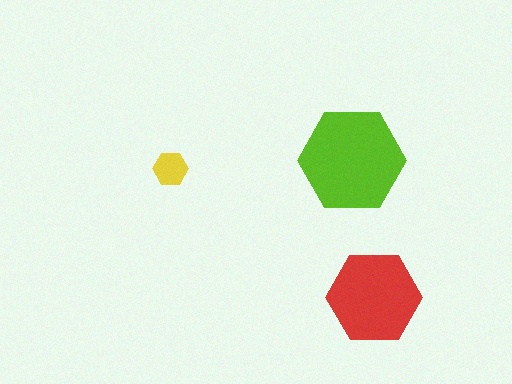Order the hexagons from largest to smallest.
the lime one, the red one, the yellow one.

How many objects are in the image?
There are 3 objects in the image.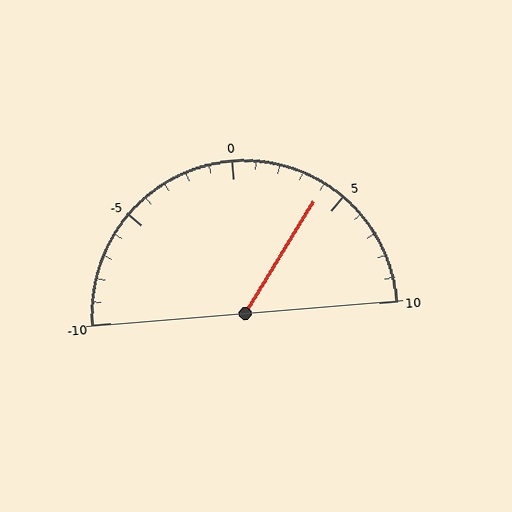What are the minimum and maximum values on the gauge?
The gauge ranges from -10 to 10.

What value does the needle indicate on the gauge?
The needle indicates approximately 4.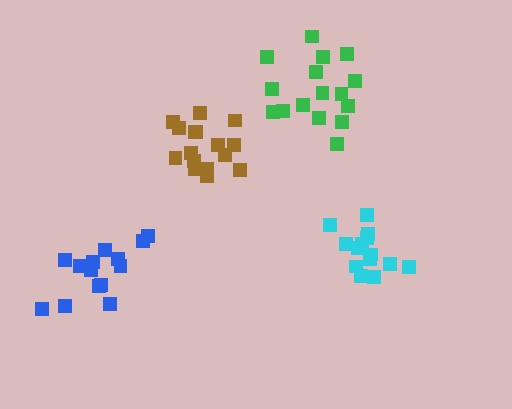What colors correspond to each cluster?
The clusters are colored: blue, brown, cyan, green.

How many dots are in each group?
Group 1: 14 dots, Group 2: 16 dots, Group 3: 14 dots, Group 4: 16 dots (60 total).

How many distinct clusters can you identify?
There are 4 distinct clusters.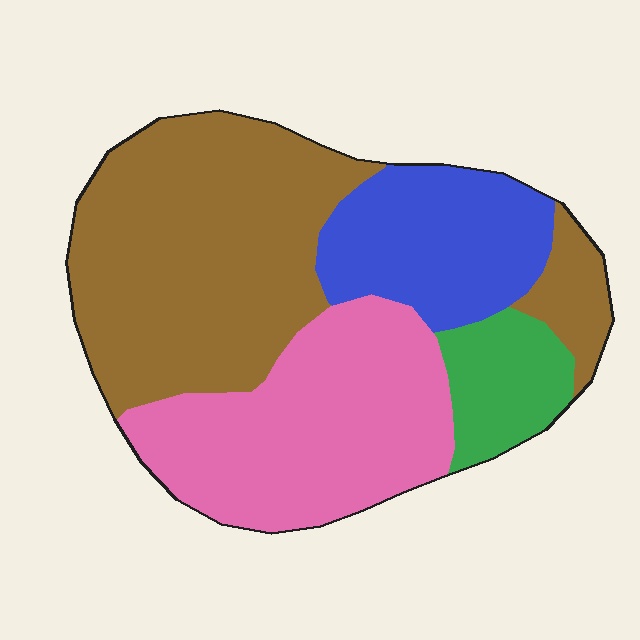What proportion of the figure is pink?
Pink takes up about one third (1/3) of the figure.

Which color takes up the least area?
Green, at roughly 10%.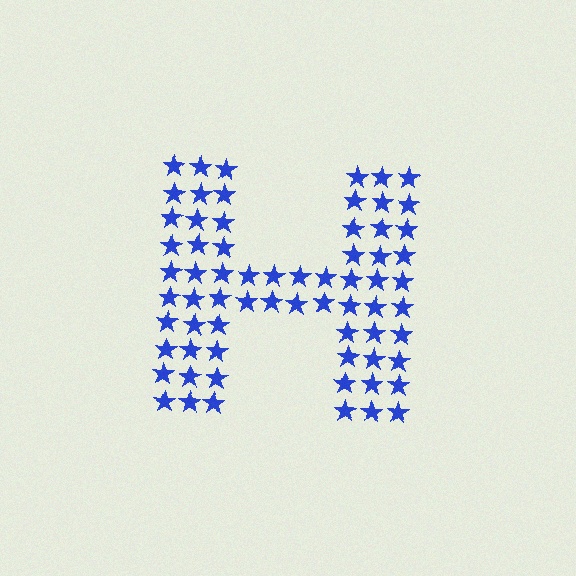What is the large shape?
The large shape is the letter H.